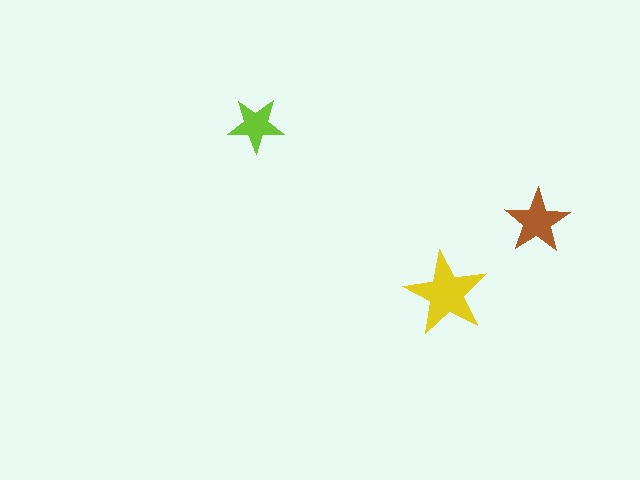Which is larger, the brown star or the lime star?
The brown one.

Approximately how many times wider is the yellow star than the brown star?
About 1.5 times wider.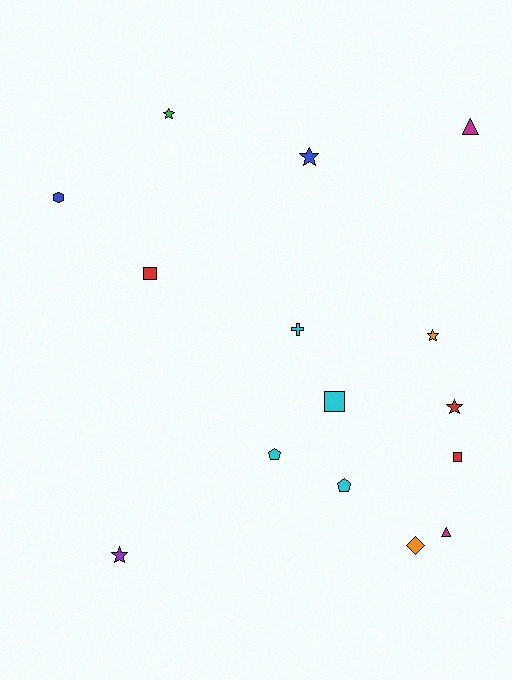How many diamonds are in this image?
There is 1 diamond.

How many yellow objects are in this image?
There are no yellow objects.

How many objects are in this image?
There are 15 objects.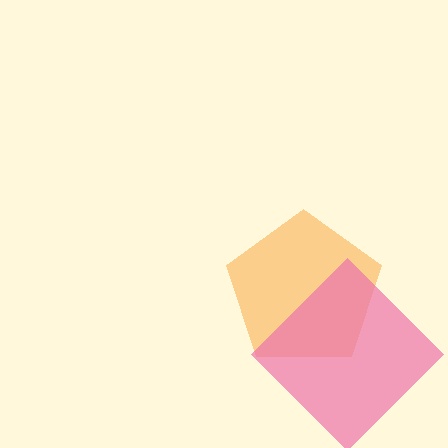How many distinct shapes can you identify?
There are 2 distinct shapes: an orange pentagon, a pink diamond.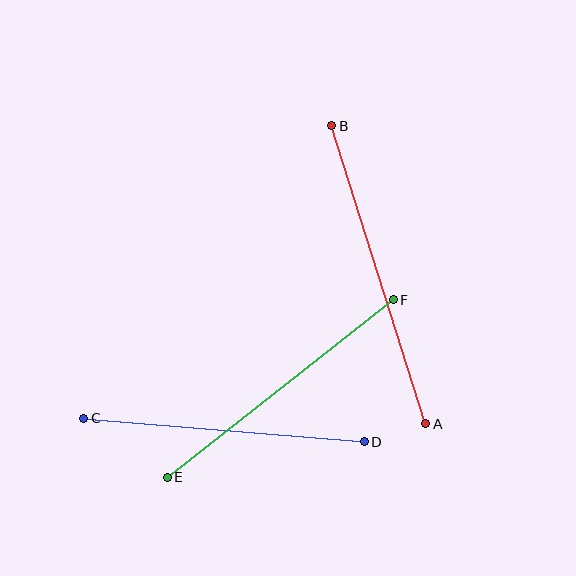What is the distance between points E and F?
The distance is approximately 287 pixels.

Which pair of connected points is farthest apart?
Points A and B are farthest apart.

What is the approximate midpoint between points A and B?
The midpoint is at approximately (379, 275) pixels.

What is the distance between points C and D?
The distance is approximately 282 pixels.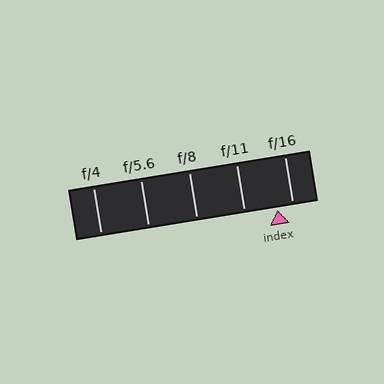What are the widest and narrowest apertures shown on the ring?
The widest aperture shown is f/4 and the narrowest is f/16.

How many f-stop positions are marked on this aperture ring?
There are 5 f-stop positions marked.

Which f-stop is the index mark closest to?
The index mark is closest to f/16.